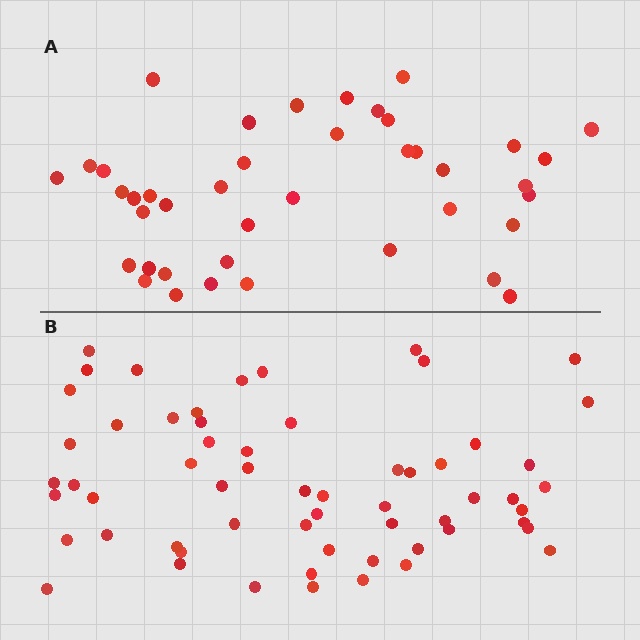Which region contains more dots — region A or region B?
Region B (the bottom region) has more dots.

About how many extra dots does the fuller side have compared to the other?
Region B has approximately 20 more dots than region A.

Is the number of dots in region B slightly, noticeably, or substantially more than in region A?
Region B has substantially more. The ratio is roughly 1.5 to 1.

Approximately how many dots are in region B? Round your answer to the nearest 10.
About 60 dots.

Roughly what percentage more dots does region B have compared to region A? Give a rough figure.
About 45% more.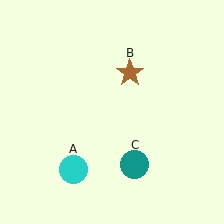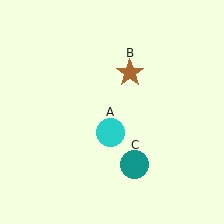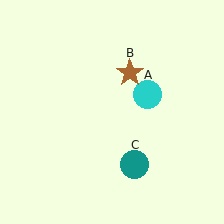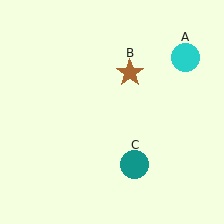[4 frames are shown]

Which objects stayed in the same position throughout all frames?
Brown star (object B) and teal circle (object C) remained stationary.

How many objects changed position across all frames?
1 object changed position: cyan circle (object A).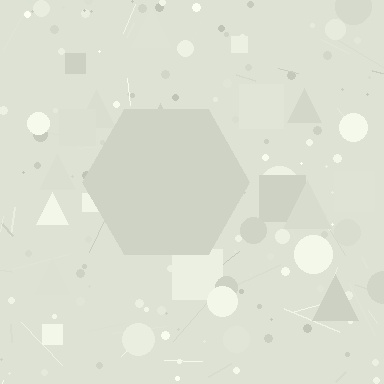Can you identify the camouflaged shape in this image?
The camouflaged shape is a hexagon.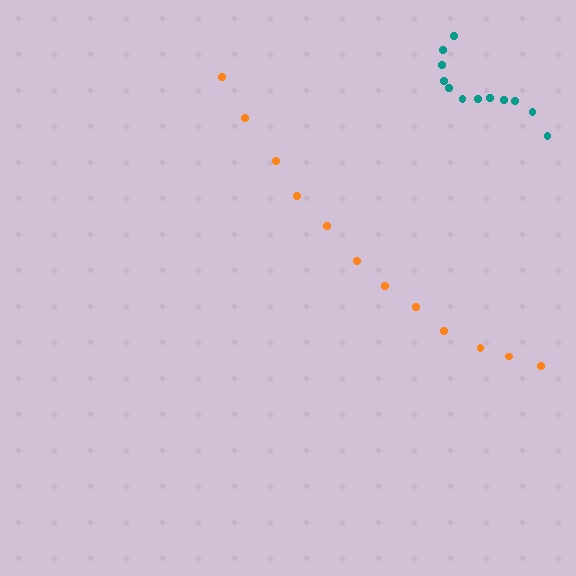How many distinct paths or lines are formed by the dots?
There are 2 distinct paths.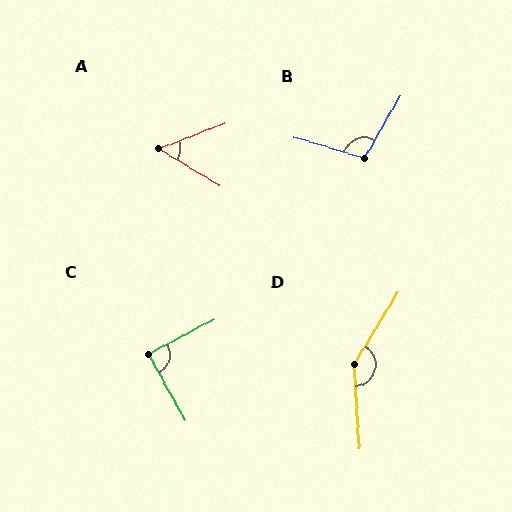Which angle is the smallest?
A, at approximately 52 degrees.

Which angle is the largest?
D, at approximately 145 degrees.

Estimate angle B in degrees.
Approximately 104 degrees.